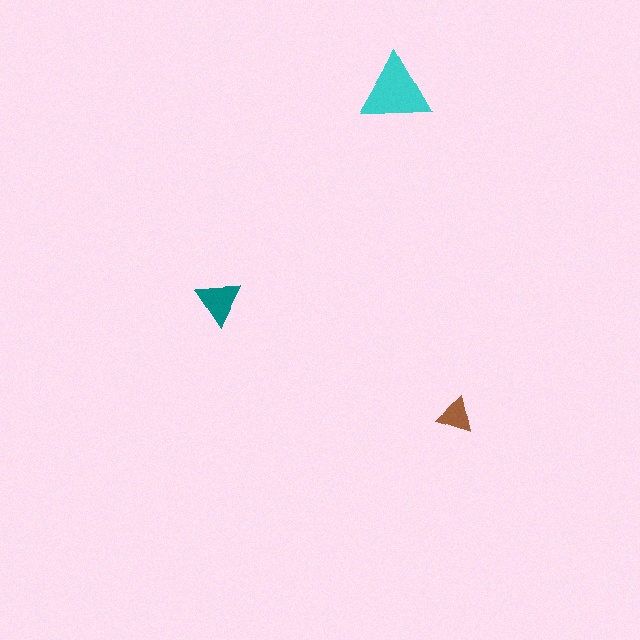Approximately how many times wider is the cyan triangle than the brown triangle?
About 2 times wider.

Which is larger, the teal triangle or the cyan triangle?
The cyan one.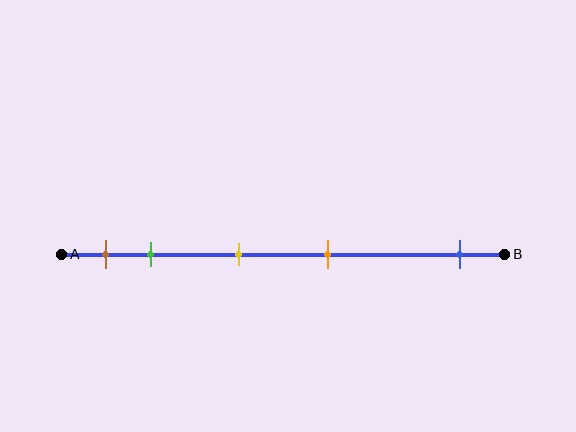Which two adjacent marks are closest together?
The brown and green marks are the closest adjacent pair.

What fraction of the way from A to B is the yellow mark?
The yellow mark is approximately 40% (0.4) of the way from A to B.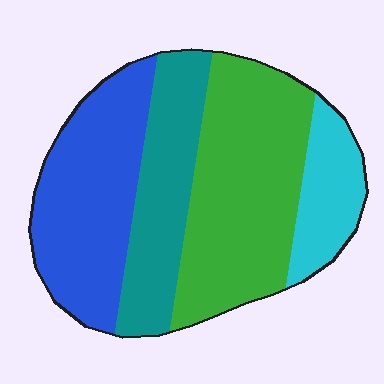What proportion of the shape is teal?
Teal takes up about one fifth (1/5) of the shape.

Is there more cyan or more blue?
Blue.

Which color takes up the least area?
Cyan, at roughly 15%.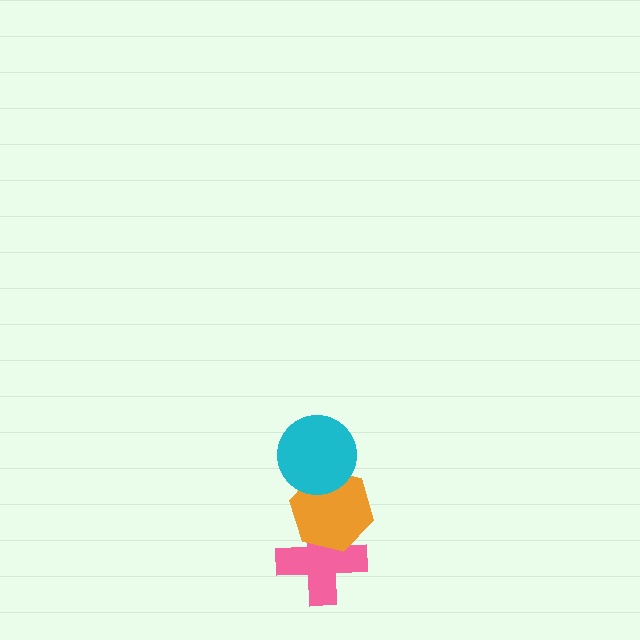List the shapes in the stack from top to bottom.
From top to bottom: the cyan circle, the orange hexagon, the pink cross.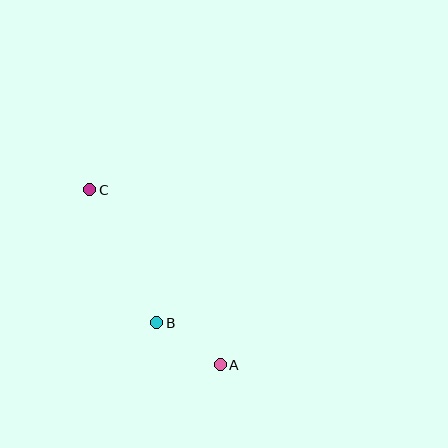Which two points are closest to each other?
Points A and B are closest to each other.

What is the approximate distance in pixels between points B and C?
The distance between B and C is approximately 149 pixels.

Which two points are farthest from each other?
Points A and C are farthest from each other.